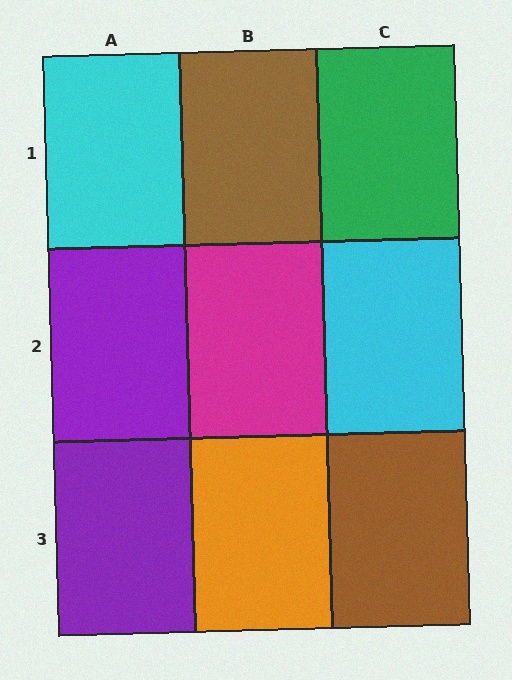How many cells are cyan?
2 cells are cyan.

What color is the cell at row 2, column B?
Magenta.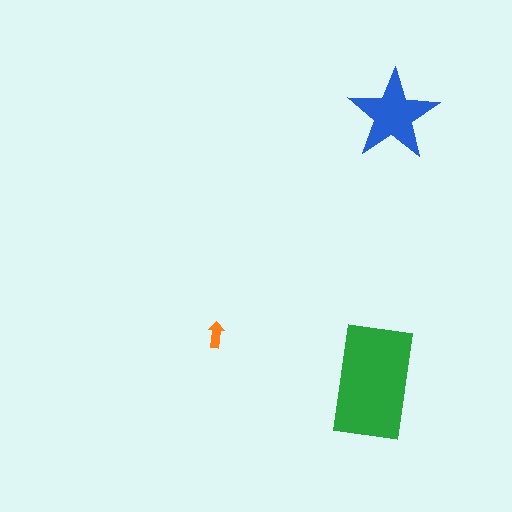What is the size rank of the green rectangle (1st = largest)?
1st.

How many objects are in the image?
There are 3 objects in the image.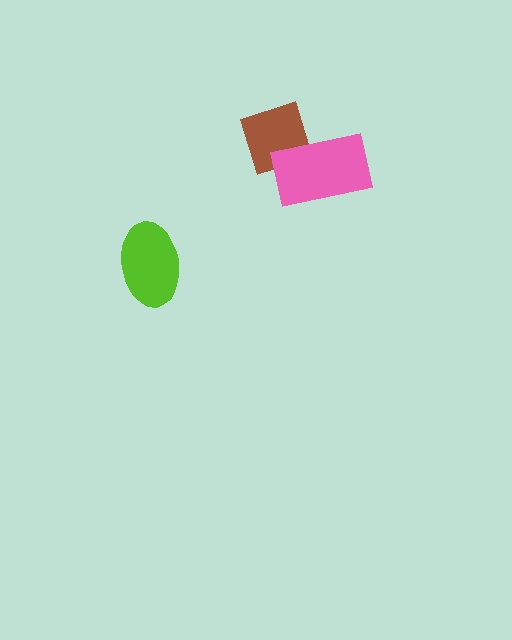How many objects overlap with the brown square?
1 object overlaps with the brown square.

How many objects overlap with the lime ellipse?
0 objects overlap with the lime ellipse.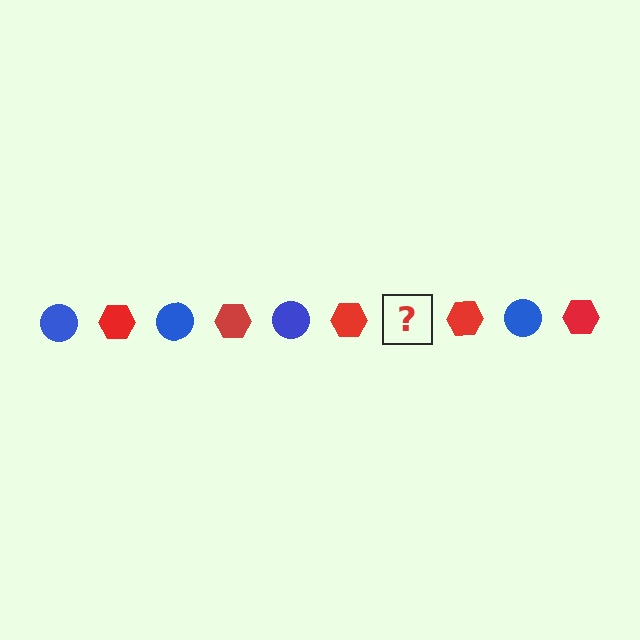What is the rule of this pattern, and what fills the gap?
The rule is that the pattern alternates between blue circle and red hexagon. The gap should be filled with a blue circle.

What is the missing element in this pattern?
The missing element is a blue circle.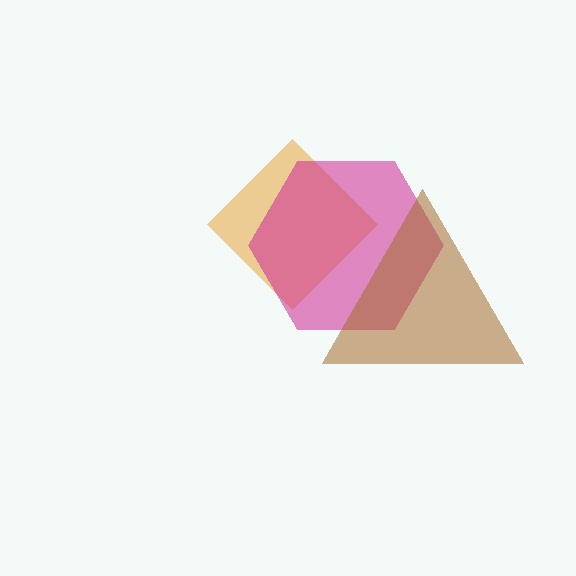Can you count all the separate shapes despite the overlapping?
Yes, there are 3 separate shapes.